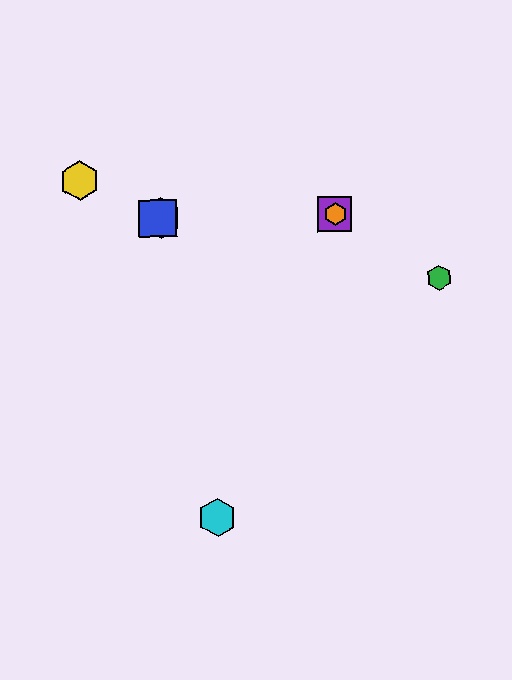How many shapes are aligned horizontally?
4 shapes (the red hexagon, the blue square, the purple square, the orange hexagon) are aligned horizontally.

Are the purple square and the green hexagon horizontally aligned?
No, the purple square is at y≈214 and the green hexagon is at y≈278.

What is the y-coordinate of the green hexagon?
The green hexagon is at y≈278.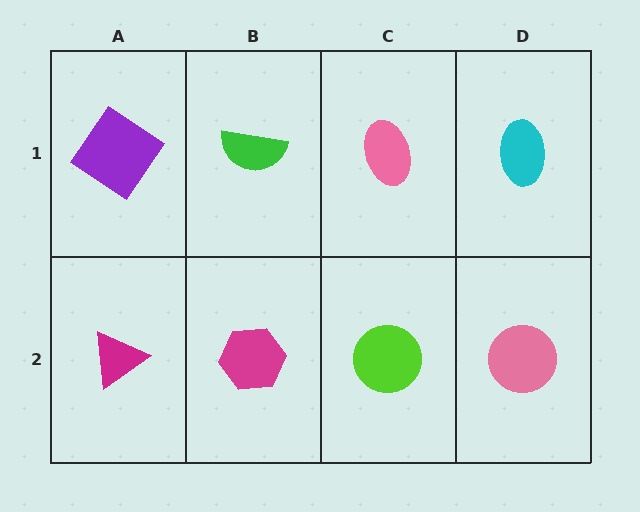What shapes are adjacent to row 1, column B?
A magenta hexagon (row 2, column B), a purple diamond (row 1, column A), a pink ellipse (row 1, column C).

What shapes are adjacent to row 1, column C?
A lime circle (row 2, column C), a green semicircle (row 1, column B), a cyan ellipse (row 1, column D).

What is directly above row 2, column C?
A pink ellipse.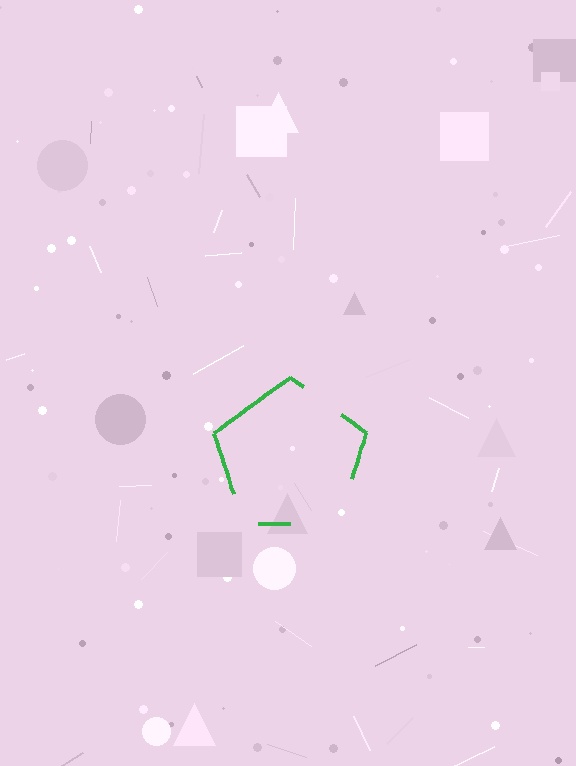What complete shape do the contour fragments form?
The contour fragments form a pentagon.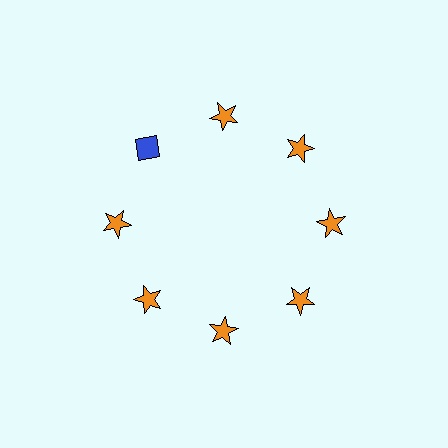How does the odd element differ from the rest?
It differs in both color (blue instead of orange) and shape (diamond instead of star).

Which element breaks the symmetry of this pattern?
The blue diamond at roughly the 10 o'clock position breaks the symmetry. All other shapes are orange stars.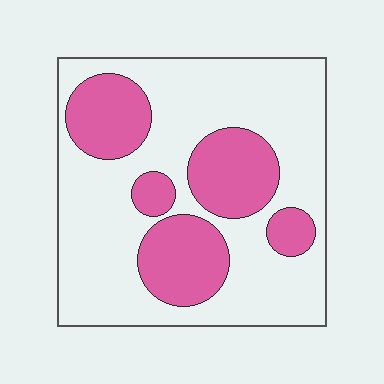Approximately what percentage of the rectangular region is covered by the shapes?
Approximately 30%.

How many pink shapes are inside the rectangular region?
5.